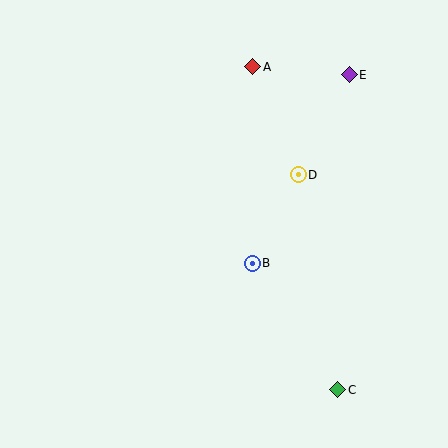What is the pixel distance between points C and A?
The distance between C and A is 334 pixels.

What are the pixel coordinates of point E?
Point E is at (349, 75).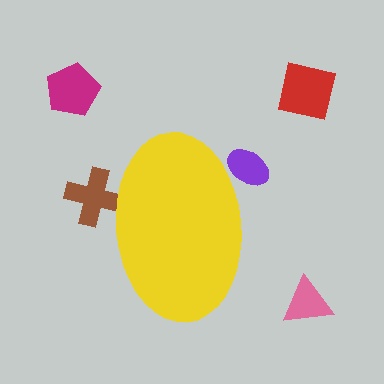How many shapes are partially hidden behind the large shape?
2 shapes are partially hidden.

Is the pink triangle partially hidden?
No, the pink triangle is fully visible.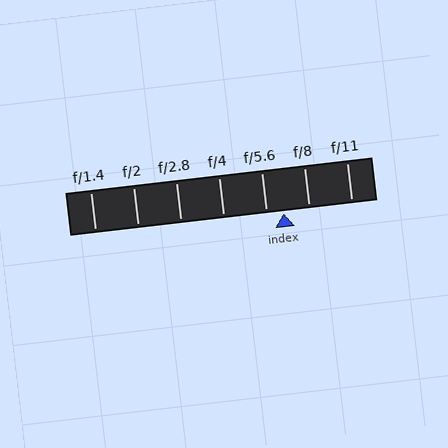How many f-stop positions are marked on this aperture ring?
There are 7 f-stop positions marked.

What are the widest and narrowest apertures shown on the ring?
The widest aperture shown is f/1.4 and the narrowest is f/11.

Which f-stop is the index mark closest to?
The index mark is closest to f/5.6.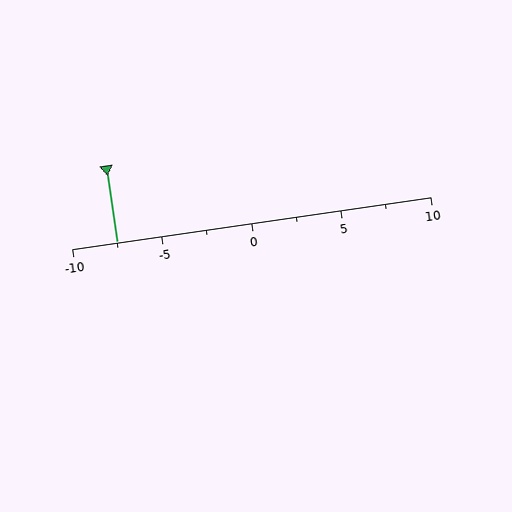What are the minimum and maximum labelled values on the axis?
The axis runs from -10 to 10.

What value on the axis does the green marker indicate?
The marker indicates approximately -7.5.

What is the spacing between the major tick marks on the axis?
The major ticks are spaced 5 apart.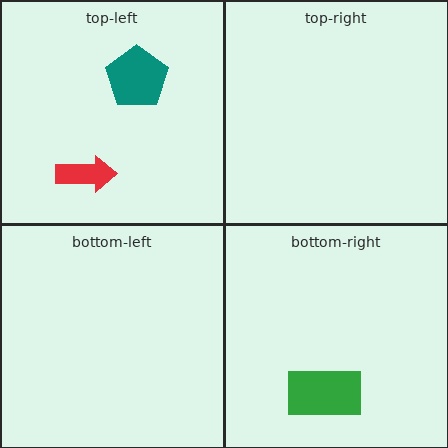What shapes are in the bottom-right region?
The green rectangle.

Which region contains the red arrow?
The top-left region.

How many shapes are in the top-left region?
2.